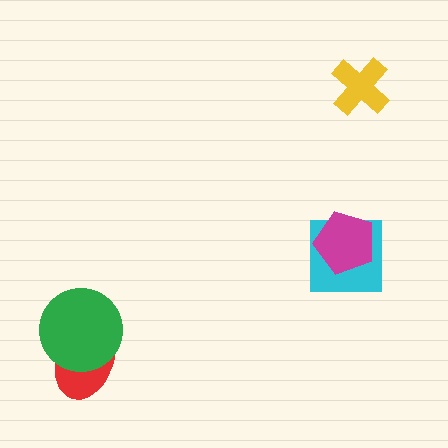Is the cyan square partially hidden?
Yes, it is partially covered by another shape.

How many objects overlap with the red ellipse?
1 object overlaps with the red ellipse.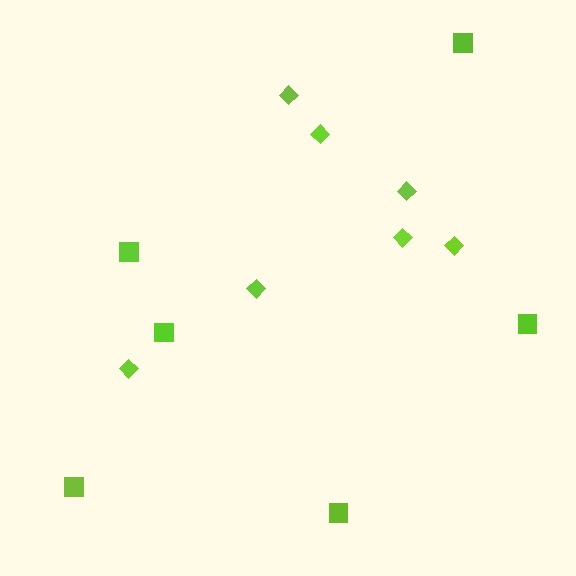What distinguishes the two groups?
There are 2 groups: one group of diamonds (7) and one group of squares (6).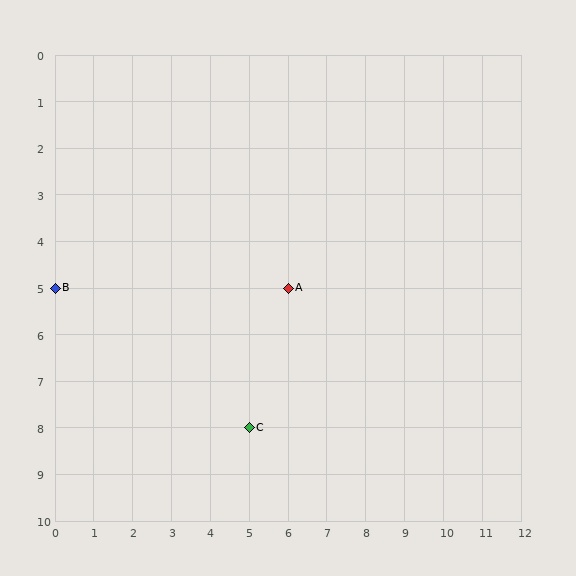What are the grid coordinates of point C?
Point C is at grid coordinates (5, 8).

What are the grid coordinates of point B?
Point B is at grid coordinates (0, 5).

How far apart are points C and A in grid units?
Points C and A are 1 column and 3 rows apart (about 3.2 grid units diagonally).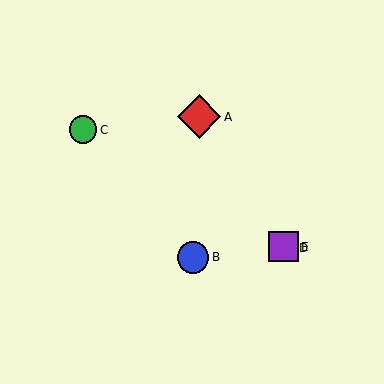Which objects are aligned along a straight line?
Objects C, D, E are aligned along a straight line.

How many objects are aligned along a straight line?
3 objects (C, D, E) are aligned along a straight line.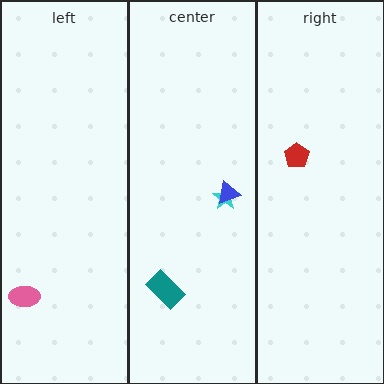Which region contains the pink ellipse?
The left region.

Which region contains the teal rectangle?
The center region.